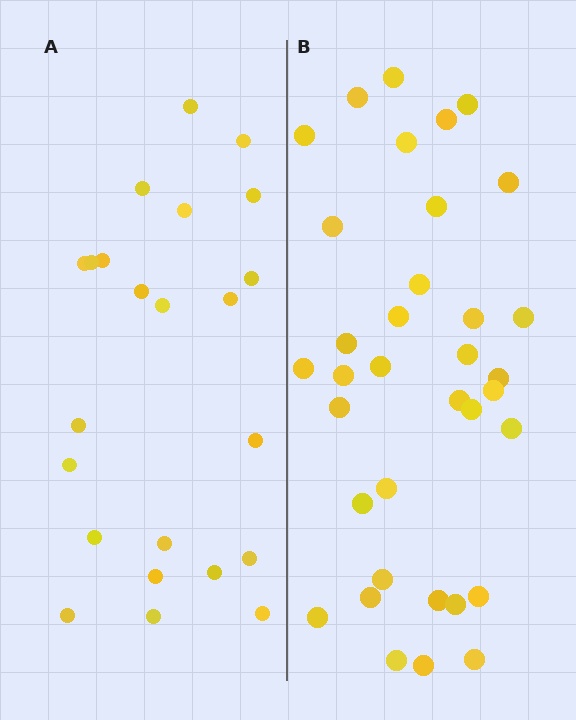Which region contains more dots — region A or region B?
Region B (the right region) has more dots.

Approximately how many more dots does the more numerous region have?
Region B has roughly 12 or so more dots than region A.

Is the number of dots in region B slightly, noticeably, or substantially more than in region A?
Region B has substantially more. The ratio is roughly 1.5 to 1.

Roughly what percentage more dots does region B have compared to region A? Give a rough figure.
About 50% more.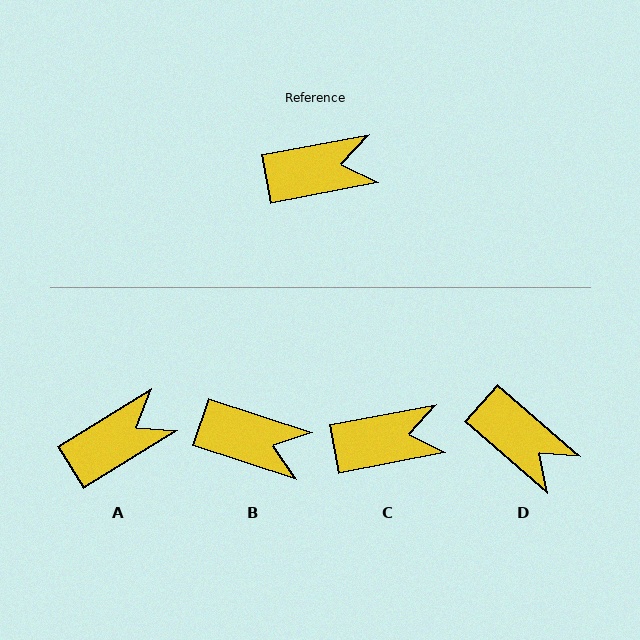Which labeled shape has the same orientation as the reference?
C.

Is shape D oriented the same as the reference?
No, it is off by about 52 degrees.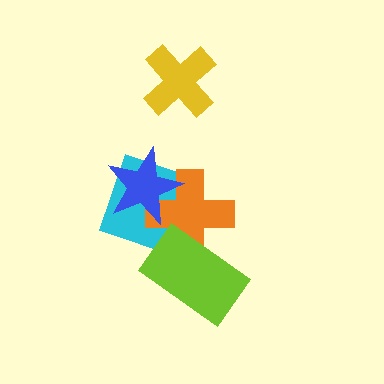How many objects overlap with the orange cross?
3 objects overlap with the orange cross.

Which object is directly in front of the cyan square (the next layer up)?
The orange cross is directly in front of the cyan square.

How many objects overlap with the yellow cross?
0 objects overlap with the yellow cross.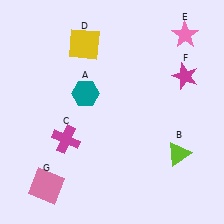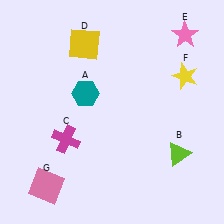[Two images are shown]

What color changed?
The star (F) changed from magenta in Image 1 to yellow in Image 2.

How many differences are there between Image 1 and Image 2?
There is 1 difference between the two images.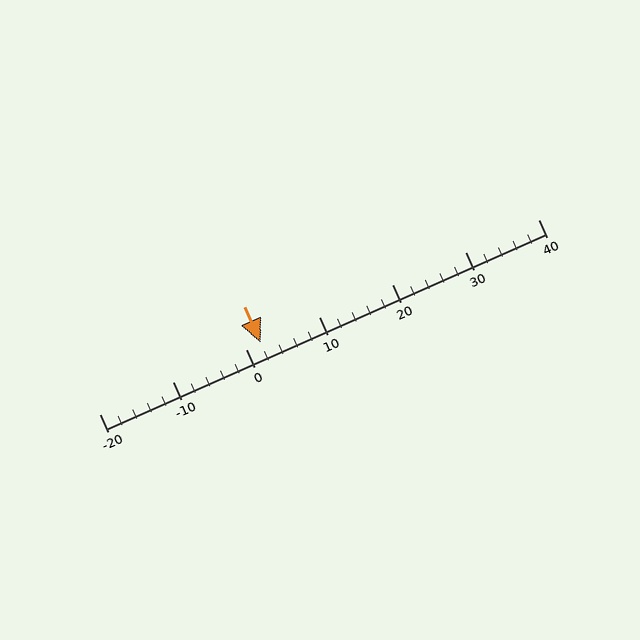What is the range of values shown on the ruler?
The ruler shows values from -20 to 40.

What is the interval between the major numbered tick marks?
The major tick marks are spaced 10 units apart.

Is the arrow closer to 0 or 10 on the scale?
The arrow is closer to 0.